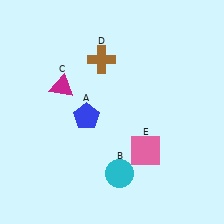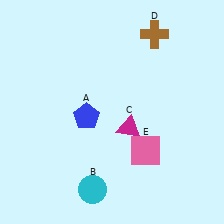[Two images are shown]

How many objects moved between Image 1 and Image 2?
3 objects moved between the two images.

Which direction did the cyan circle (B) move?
The cyan circle (B) moved left.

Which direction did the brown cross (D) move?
The brown cross (D) moved right.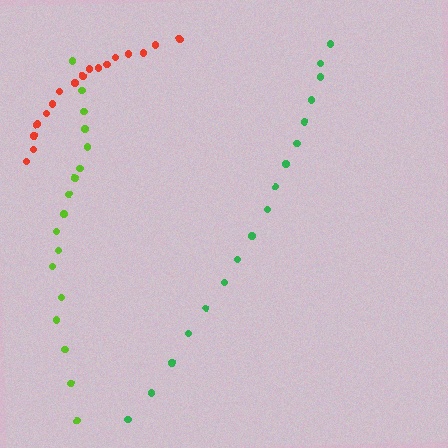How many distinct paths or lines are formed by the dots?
There are 3 distinct paths.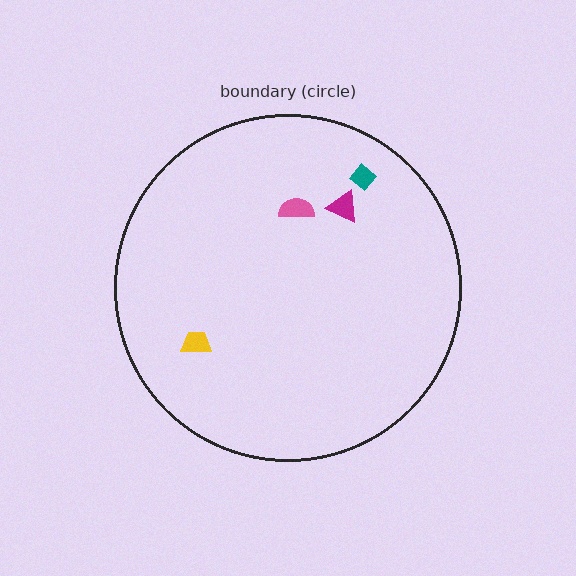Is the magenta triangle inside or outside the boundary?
Inside.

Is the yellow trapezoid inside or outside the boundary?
Inside.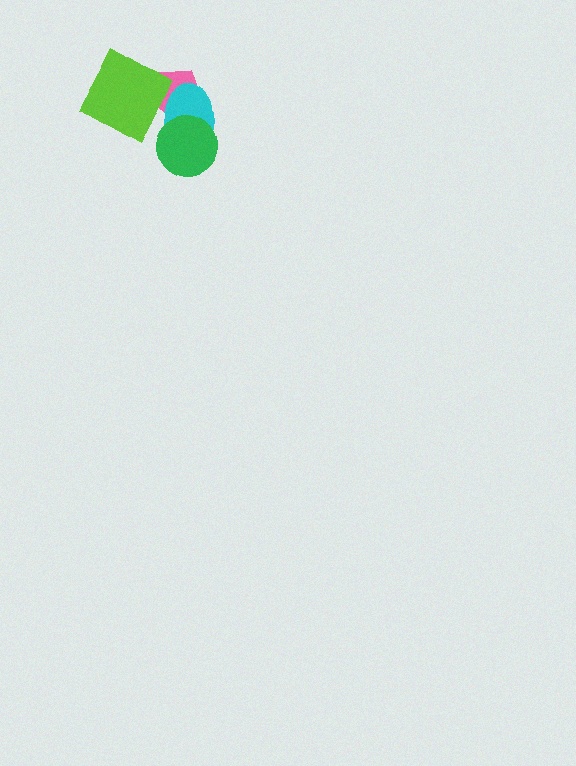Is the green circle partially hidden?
No, no other shape covers it.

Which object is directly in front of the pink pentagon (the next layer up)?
The cyan ellipse is directly in front of the pink pentagon.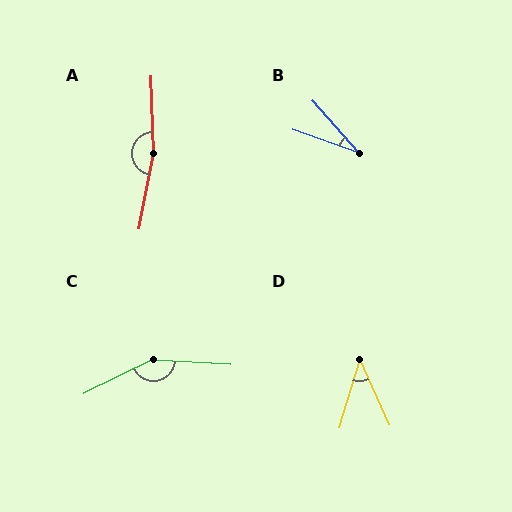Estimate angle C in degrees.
Approximately 151 degrees.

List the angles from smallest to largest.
B (29°), D (42°), C (151°), A (168°).